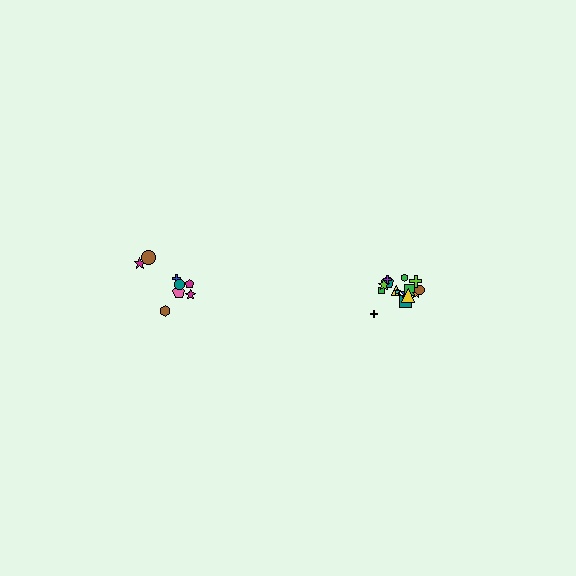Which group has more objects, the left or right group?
The right group.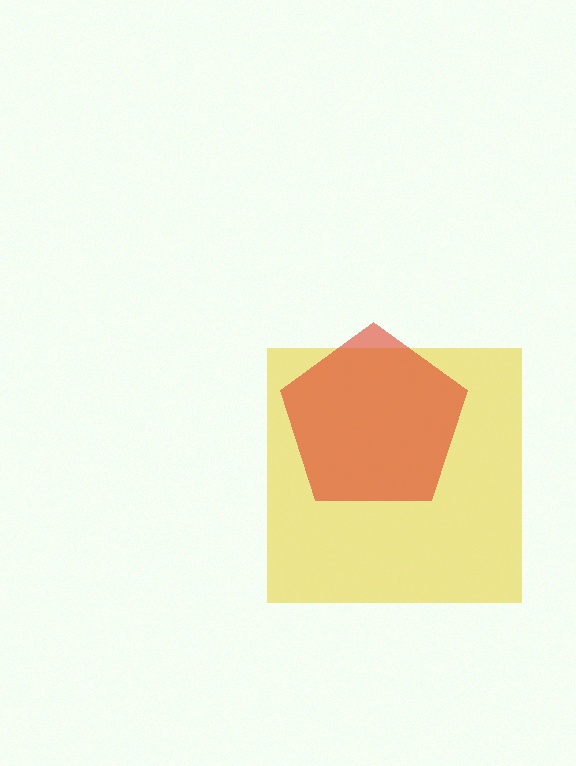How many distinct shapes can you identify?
There are 2 distinct shapes: a yellow square, a red pentagon.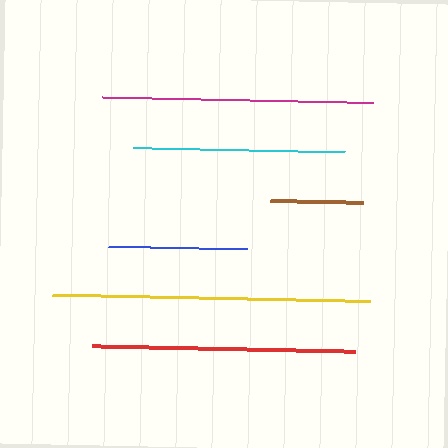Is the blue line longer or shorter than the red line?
The red line is longer than the blue line.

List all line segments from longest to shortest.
From longest to shortest: yellow, magenta, red, cyan, blue, brown.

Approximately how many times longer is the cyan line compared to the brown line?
The cyan line is approximately 2.3 times the length of the brown line.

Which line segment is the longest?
The yellow line is the longest at approximately 318 pixels.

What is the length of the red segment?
The red segment is approximately 263 pixels long.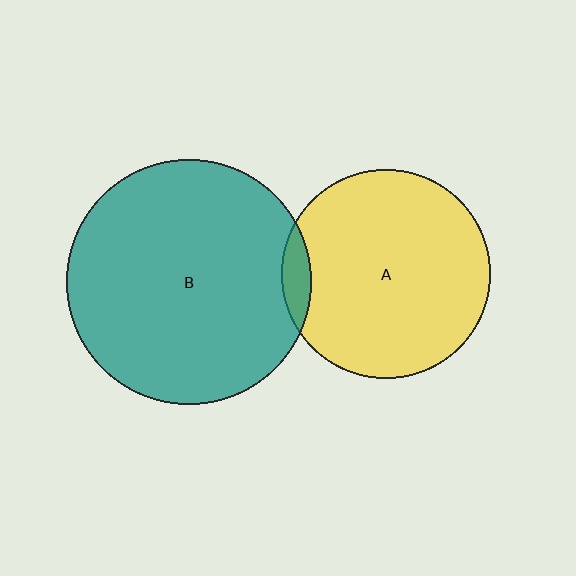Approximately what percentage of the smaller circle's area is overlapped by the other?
Approximately 5%.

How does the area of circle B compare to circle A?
Approximately 1.4 times.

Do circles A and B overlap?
Yes.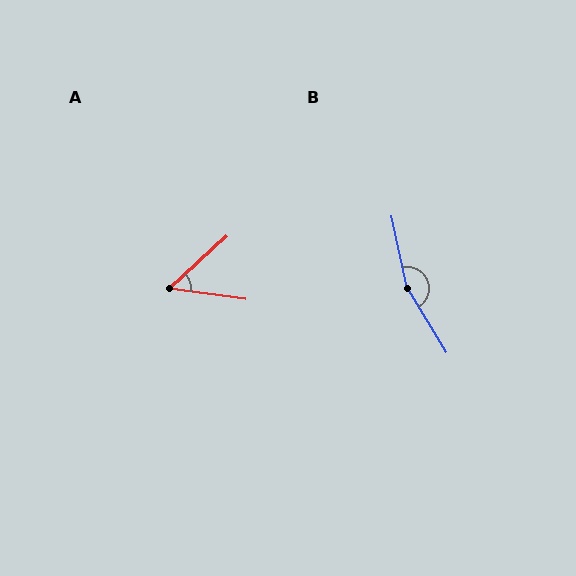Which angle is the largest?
B, at approximately 160 degrees.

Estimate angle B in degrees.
Approximately 160 degrees.